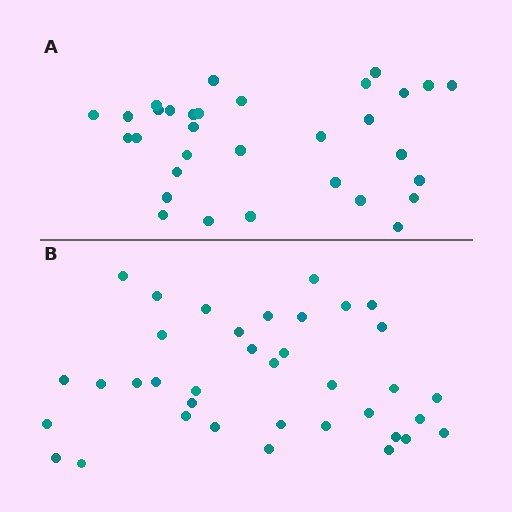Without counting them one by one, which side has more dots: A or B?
Region B (the bottom region) has more dots.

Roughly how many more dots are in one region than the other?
Region B has about 5 more dots than region A.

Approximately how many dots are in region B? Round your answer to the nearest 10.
About 40 dots. (The exact count is 37, which rounds to 40.)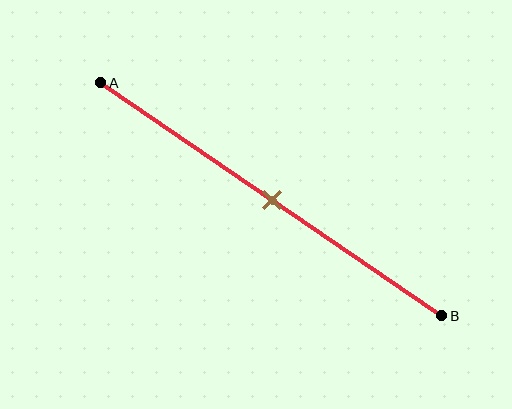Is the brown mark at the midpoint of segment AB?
Yes, the mark is approximately at the midpoint.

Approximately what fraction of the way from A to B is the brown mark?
The brown mark is approximately 50% of the way from A to B.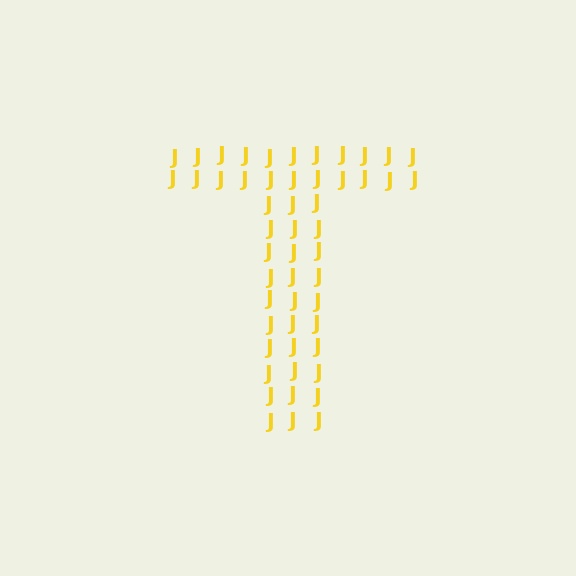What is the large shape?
The large shape is the letter T.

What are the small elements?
The small elements are letter J's.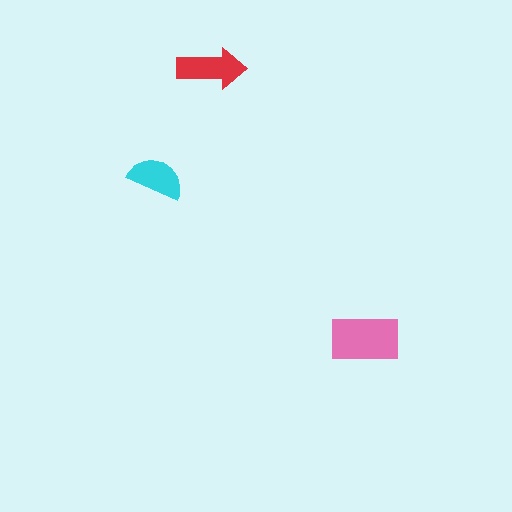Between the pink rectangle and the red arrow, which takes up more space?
The pink rectangle.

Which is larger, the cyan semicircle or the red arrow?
The red arrow.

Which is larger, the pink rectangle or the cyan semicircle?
The pink rectangle.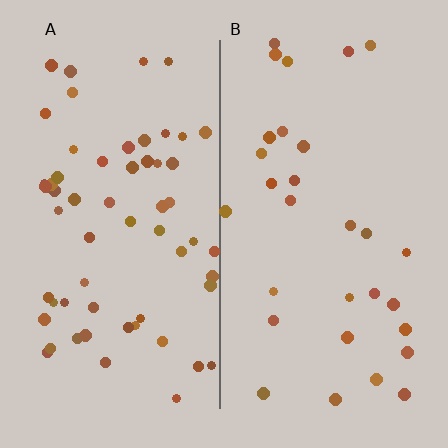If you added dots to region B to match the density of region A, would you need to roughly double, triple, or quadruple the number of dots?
Approximately double.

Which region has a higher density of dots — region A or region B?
A (the left).